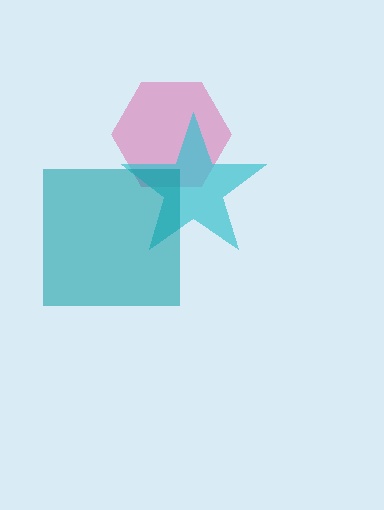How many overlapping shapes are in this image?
There are 3 overlapping shapes in the image.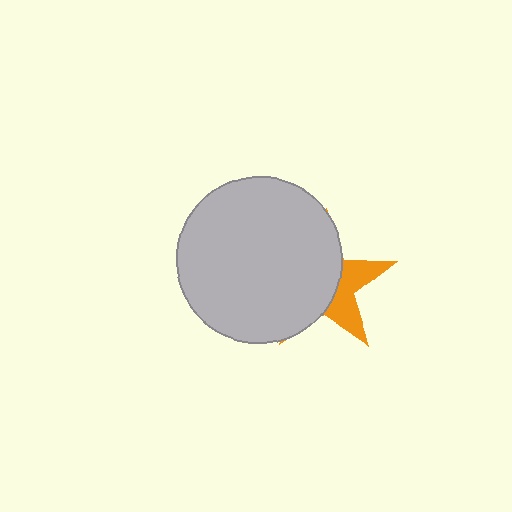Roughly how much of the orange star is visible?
A small part of it is visible (roughly 34%).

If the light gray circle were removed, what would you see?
You would see the complete orange star.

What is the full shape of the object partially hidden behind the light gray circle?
The partially hidden object is an orange star.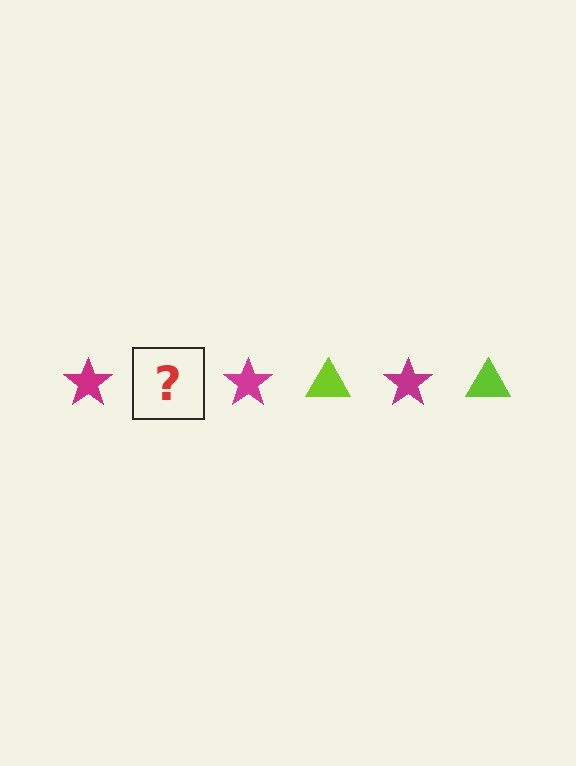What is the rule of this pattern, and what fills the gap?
The rule is that the pattern alternates between magenta star and lime triangle. The gap should be filled with a lime triangle.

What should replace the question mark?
The question mark should be replaced with a lime triangle.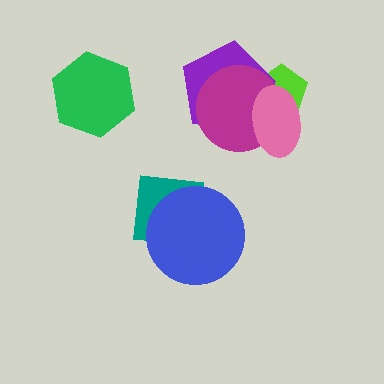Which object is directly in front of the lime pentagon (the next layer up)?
The purple pentagon is directly in front of the lime pentagon.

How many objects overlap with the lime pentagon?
3 objects overlap with the lime pentagon.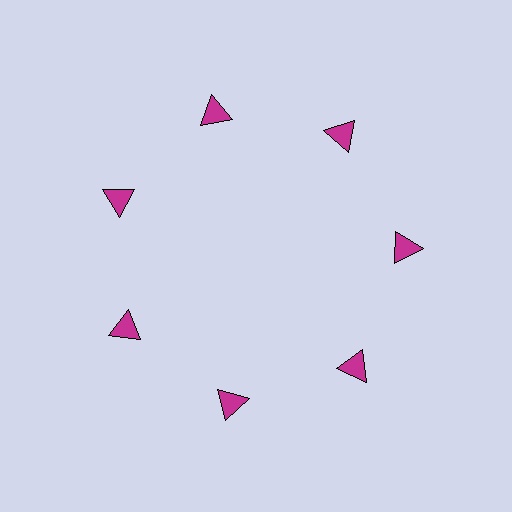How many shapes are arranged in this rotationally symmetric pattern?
There are 7 shapes, arranged in 7 groups of 1.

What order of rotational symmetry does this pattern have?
This pattern has 7-fold rotational symmetry.